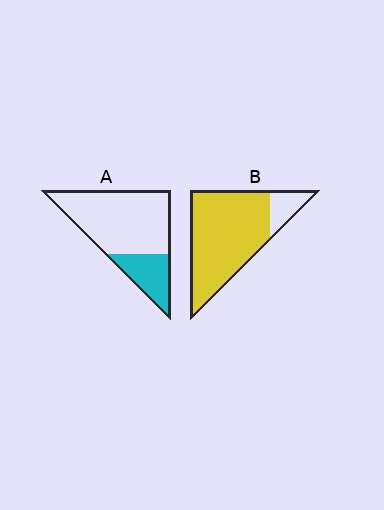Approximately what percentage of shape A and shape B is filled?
A is approximately 25% and B is approximately 85%.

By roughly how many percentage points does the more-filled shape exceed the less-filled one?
By roughly 60 percentage points (B over A).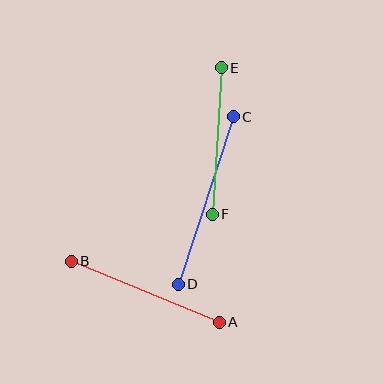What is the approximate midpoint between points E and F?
The midpoint is at approximately (217, 141) pixels.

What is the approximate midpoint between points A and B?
The midpoint is at approximately (145, 292) pixels.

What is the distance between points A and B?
The distance is approximately 160 pixels.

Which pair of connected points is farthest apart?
Points C and D are farthest apart.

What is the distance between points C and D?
The distance is approximately 177 pixels.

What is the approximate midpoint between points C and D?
The midpoint is at approximately (206, 200) pixels.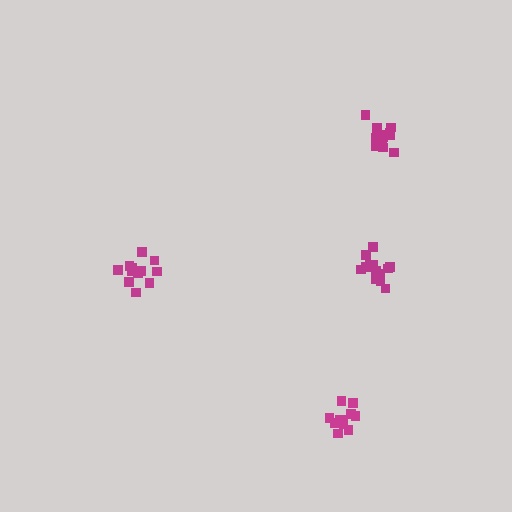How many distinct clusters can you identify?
There are 4 distinct clusters.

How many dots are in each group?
Group 1: 13 dots, Group 2: 12 dots, Group 3: 12 dots, Group 4: 11 dots (48 total).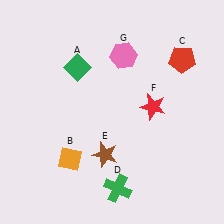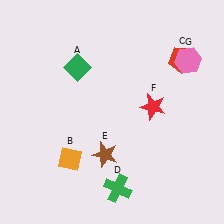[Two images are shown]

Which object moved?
The pink hexagon (G) moved right.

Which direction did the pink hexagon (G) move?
The pink hexagon (G) moved right.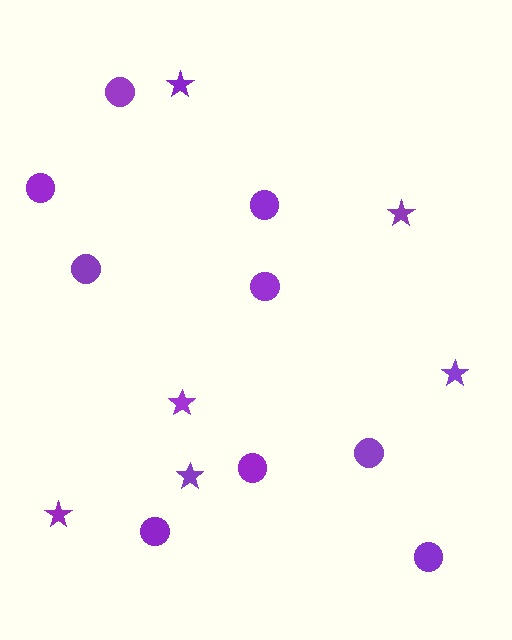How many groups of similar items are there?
There are 2 groups: one group of circles (9) and one group of stars (6).